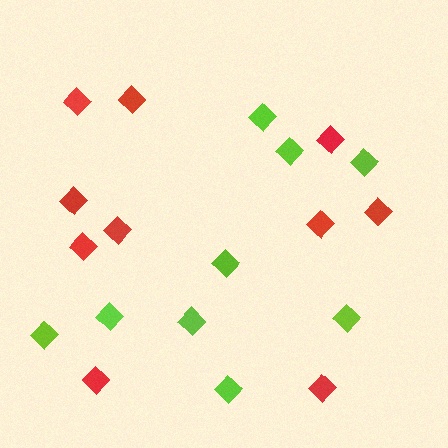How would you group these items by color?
There are 2 groups: one group of lime diamonds (9) and one group of red diamonds (10).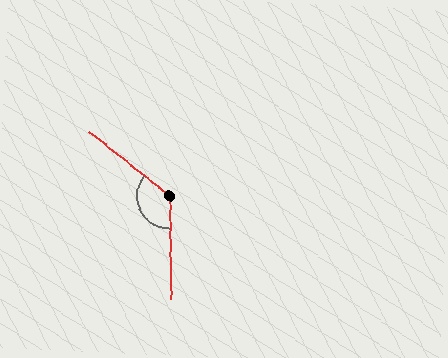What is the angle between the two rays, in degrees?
Approximately 130 degrees.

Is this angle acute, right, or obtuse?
It is obtuse.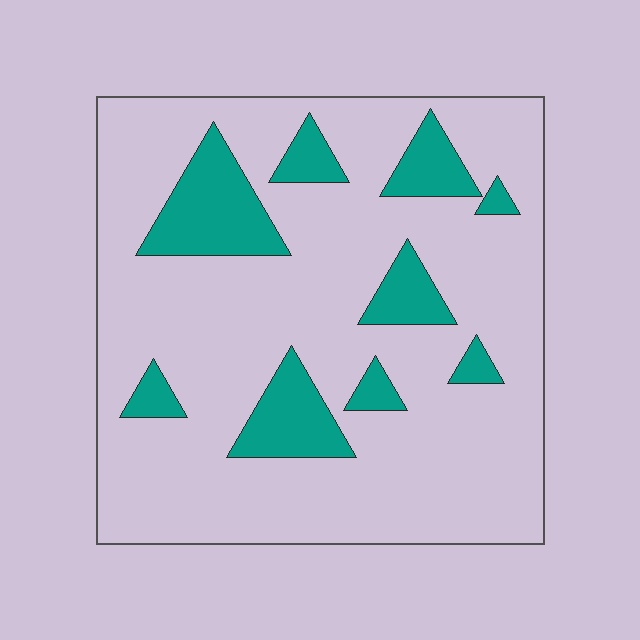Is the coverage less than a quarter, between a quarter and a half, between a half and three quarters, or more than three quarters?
Less than a quarter.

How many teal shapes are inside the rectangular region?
9.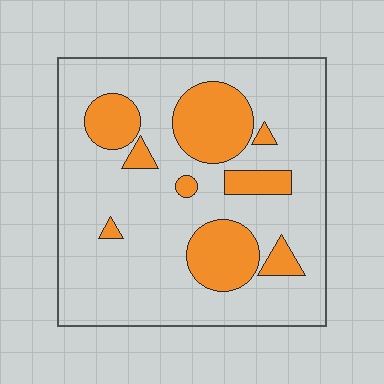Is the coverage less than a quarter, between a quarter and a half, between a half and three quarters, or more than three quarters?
Less than a quarter.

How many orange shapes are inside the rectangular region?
9.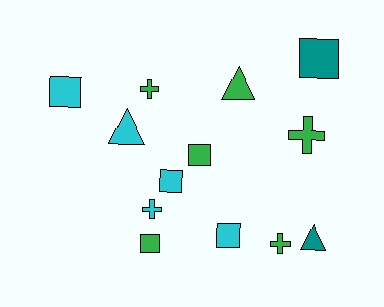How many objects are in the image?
There are 13 objects.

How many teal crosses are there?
There are no teal crosses.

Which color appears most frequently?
Green, with 6 objects.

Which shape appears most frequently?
Square, with 6 objects.